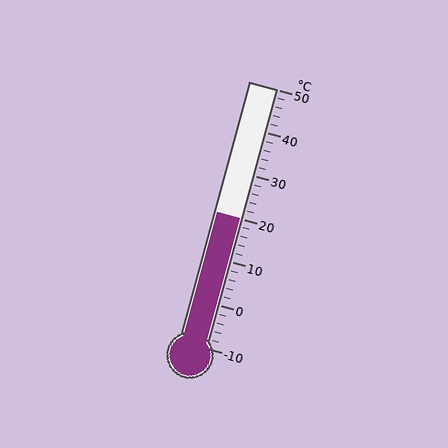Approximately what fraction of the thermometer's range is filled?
The thermometer is filled to approximately 50% of its range.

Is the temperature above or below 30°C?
The temperature is below 30°C.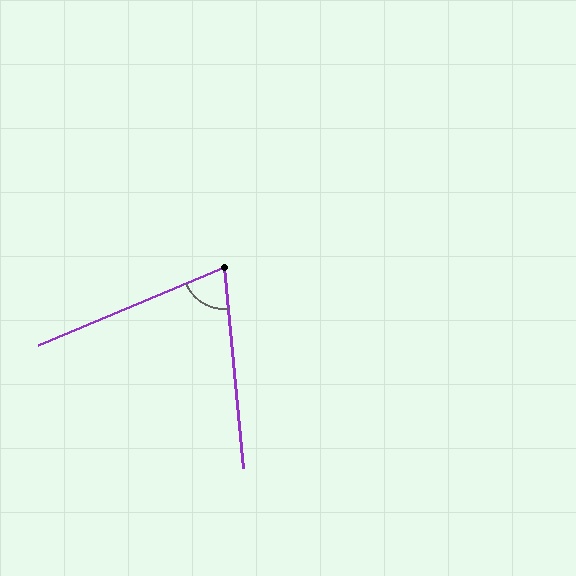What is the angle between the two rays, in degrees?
Approximately 73 degrees.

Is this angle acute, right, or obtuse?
It is acute.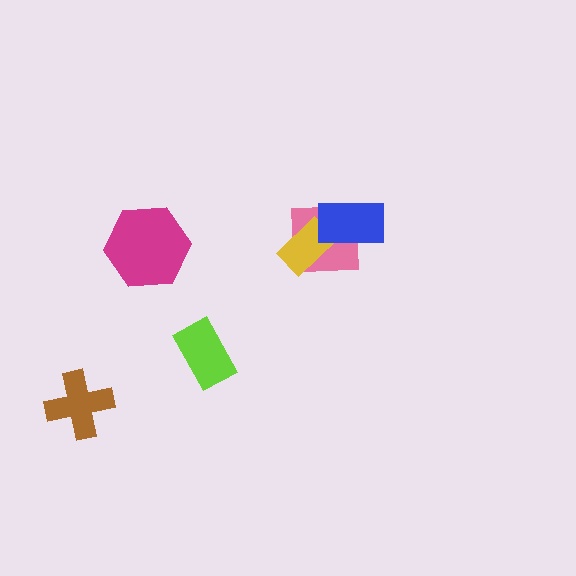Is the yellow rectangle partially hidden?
Yes, it is partially covered by another shape.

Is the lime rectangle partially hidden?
No, no other shape covers it.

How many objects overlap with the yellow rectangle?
2 objects overlap with the yellow rectangle.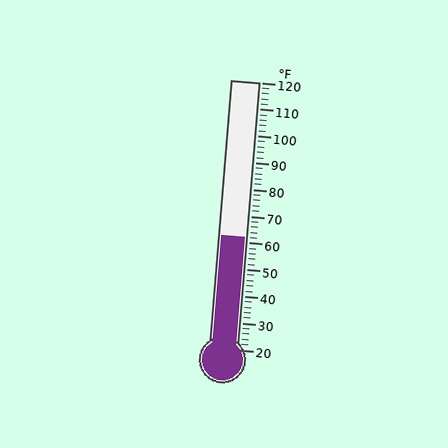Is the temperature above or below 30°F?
The temperature is above 30°F.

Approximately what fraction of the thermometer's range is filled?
The thermometer is filled to approximately 40% of its range.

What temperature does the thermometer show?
The thermometer shows approximately 62°F.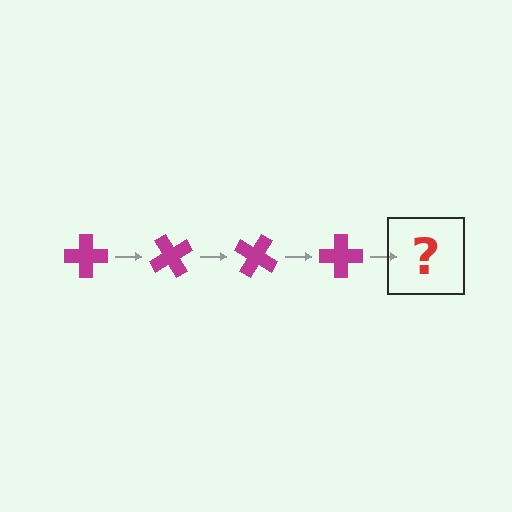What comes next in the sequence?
The next element should be a magenta cross rotated 240 degrees.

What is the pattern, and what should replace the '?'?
The pattern is that the cross rotates 60 degrees each step. The '?' should be a magenta cross rotated 240 degrees.